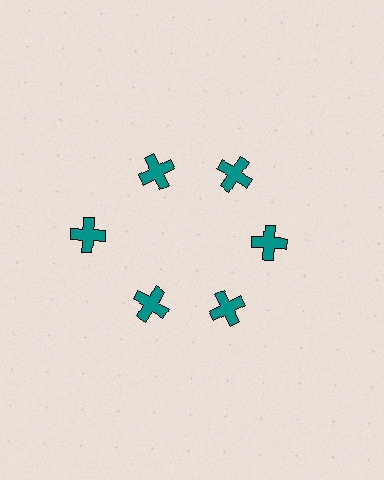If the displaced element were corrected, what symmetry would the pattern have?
It would have 6-fold rotational symmetry — the pattern would map onto itself every 60 degrees.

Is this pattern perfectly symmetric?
No. The 6 teal crosses are arranged in a ring, but one element near the 9 o'clock position is pushed outward from the center, breaking the 6-fold rotational symmetry.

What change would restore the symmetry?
The symmetry would be restored by moving it inward, back onto the ring so that all 6 crosses sit at equal angles and equal distance from the center.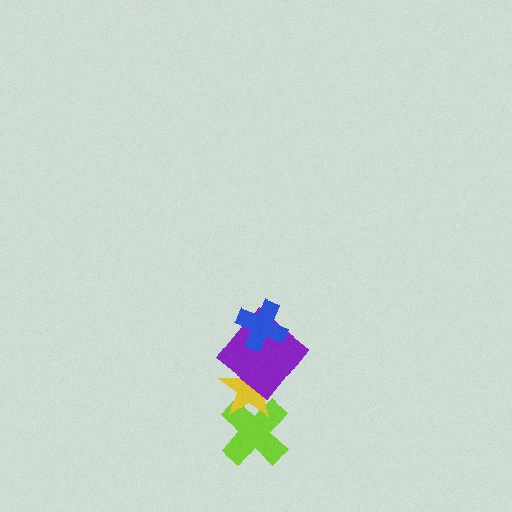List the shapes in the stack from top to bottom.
From top to bottom: the blue cross, the purple diamond, the yellow star, the lime cross.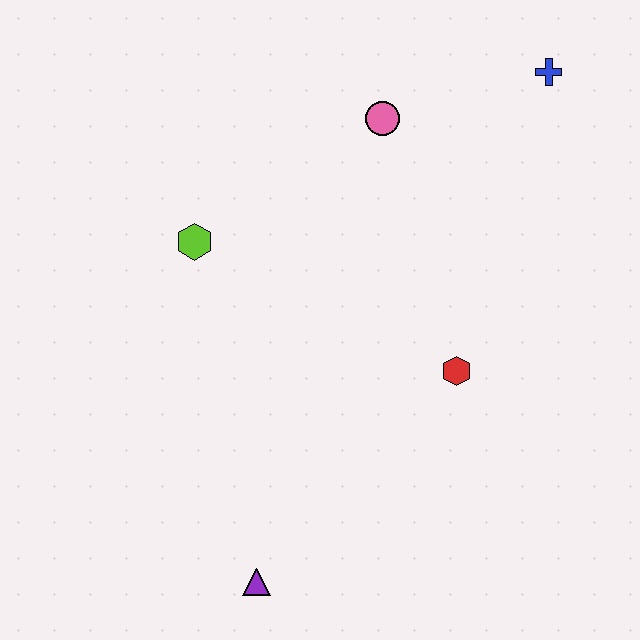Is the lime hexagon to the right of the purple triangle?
No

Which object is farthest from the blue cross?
The purple triangle is farthest from the blue cross.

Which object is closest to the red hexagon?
The pink circle is closest to the red hexagon.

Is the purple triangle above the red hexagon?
No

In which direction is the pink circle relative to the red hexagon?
The pink circle is above the red hexagon.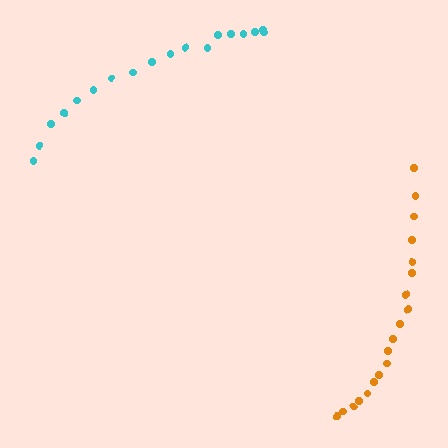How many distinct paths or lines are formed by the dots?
There are 2 distinct paths.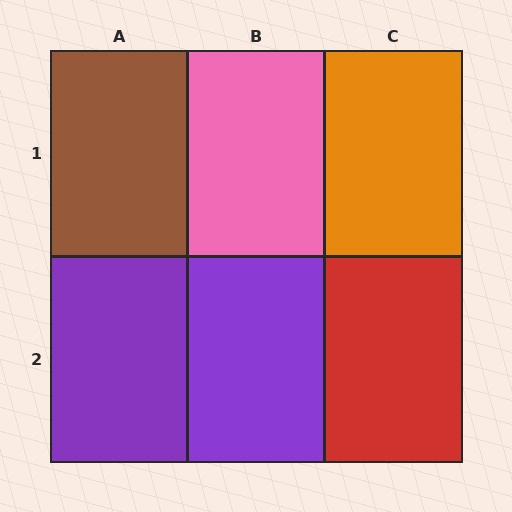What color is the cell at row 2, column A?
Purple.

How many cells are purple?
2 cells are purple.